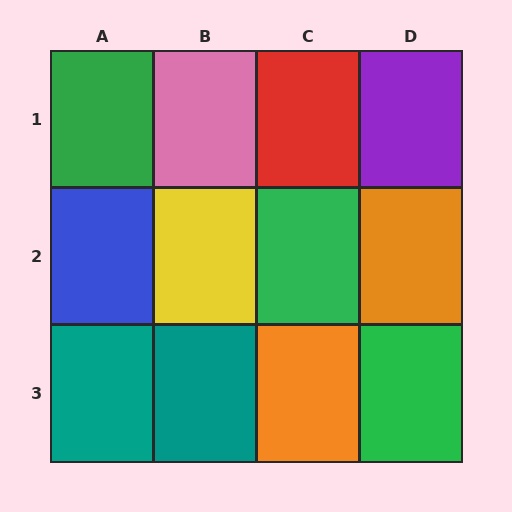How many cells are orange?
2 cells are orange.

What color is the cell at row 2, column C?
Green.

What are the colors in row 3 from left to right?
Teal, teal, orange, green.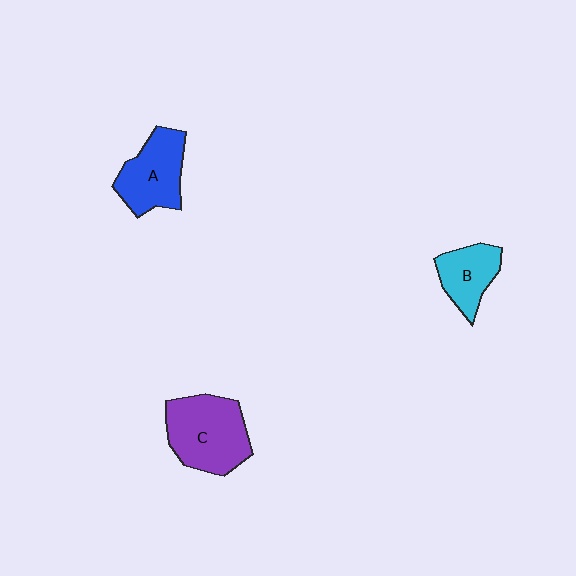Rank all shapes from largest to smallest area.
From largest to smallest: C (purple), A (blue), B (cyan).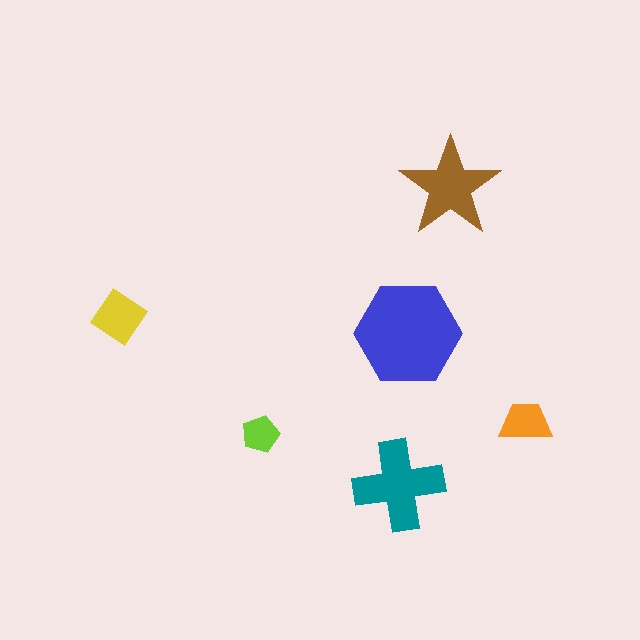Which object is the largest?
The blue hexagon.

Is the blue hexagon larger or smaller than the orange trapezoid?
Larger.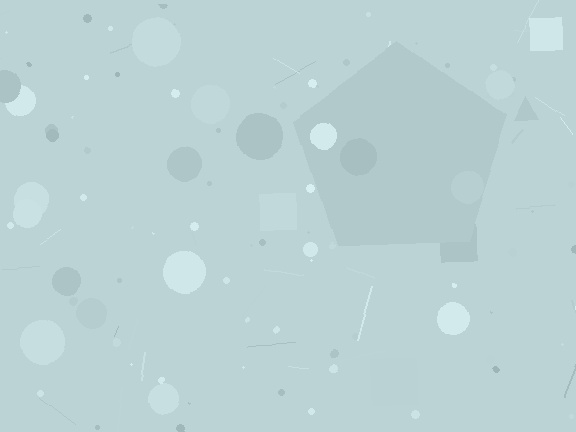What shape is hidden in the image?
A pentagon is hidden in the image.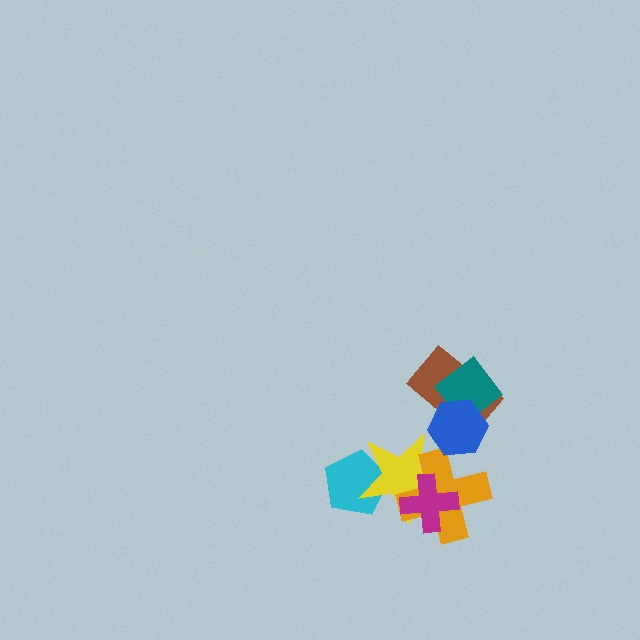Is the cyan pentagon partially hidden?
Yes, it is partially covered by another shape.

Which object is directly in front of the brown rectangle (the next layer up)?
The teal diamond is directly in front of the brown rectangle.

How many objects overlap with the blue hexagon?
2 objects overlap with the blue hexagon.